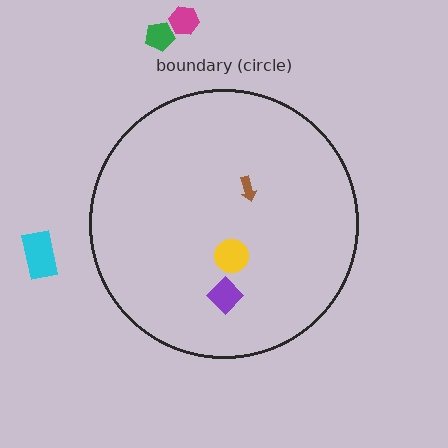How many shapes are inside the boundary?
3 inside, 3 outside.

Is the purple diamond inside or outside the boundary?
Inside.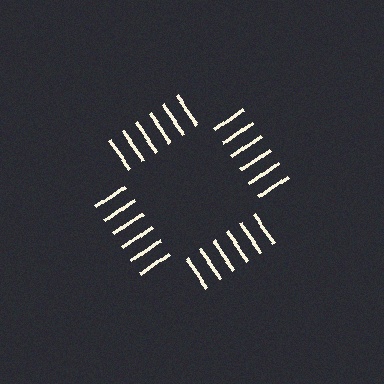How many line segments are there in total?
24 — 6 along each of the 4 edges.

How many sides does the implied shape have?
4 sides — the line-ends trace a square.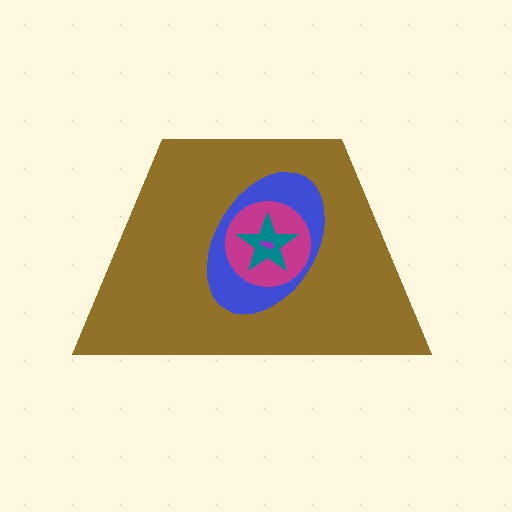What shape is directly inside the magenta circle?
The teal star.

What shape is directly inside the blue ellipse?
The magenta circle.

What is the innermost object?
The purple arrow.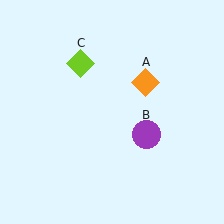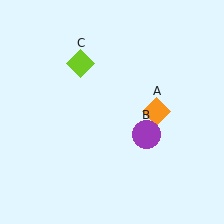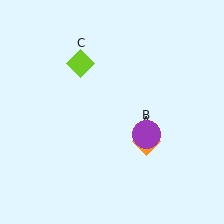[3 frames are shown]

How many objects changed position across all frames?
1 object changed position: orange diamond (object A).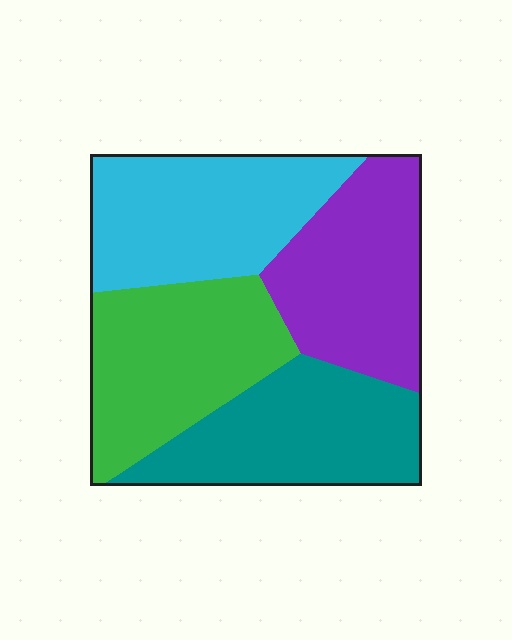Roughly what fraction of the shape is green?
Green covers about 25% of the shape.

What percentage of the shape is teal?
Teal takes up between a sixth and a third of the shape.